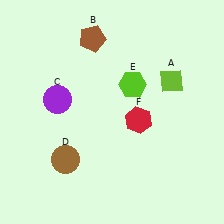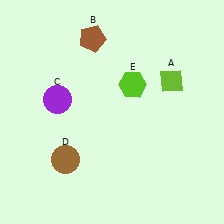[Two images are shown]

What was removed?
The red hexagon (F) was removed in Image 2.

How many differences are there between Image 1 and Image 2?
There is 1 difference between the two images.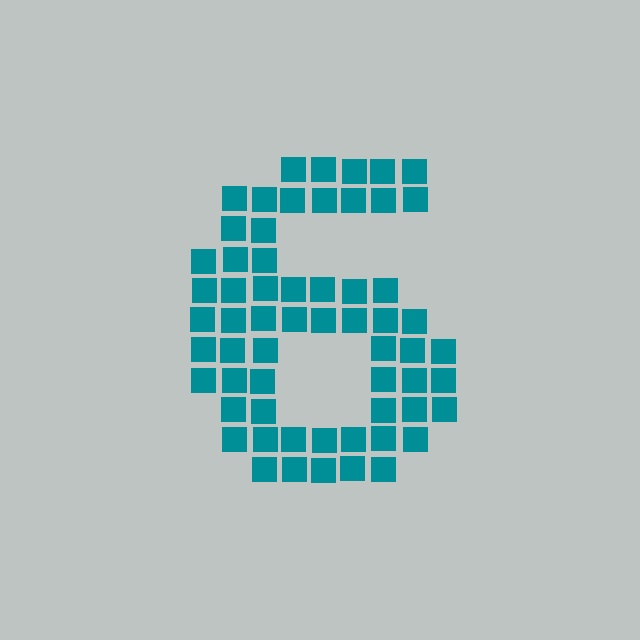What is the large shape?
The large shape is the digit 6.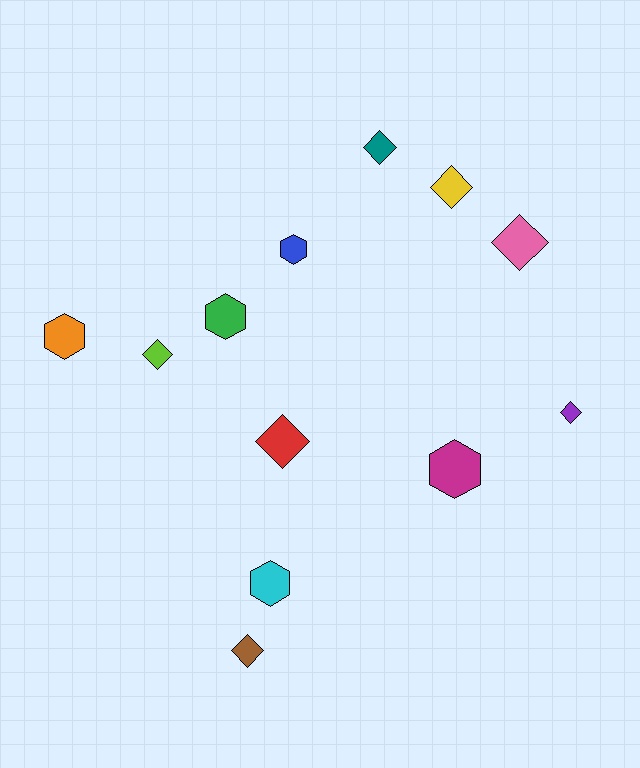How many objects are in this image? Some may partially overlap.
There are 12 objects.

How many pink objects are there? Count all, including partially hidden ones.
There is 1 pink object.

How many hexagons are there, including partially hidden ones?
There are 5 hexagons.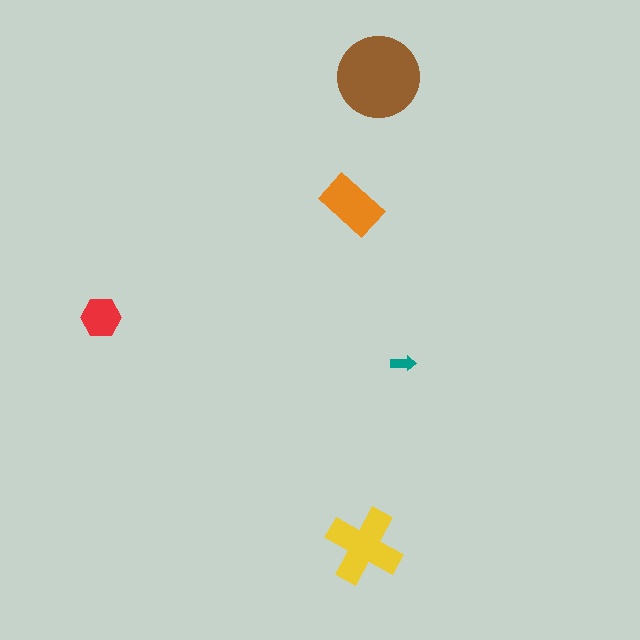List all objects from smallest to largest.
The teal arrow, the red hexagon, the orange rectangle, the yellow cross, the brown circle.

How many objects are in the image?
There are 5 objects in the image.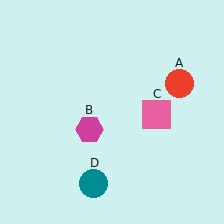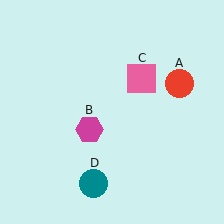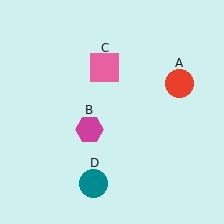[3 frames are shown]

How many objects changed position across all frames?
1 object changed position: pink square (object C).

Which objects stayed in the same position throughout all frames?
Red circle (object A) and magenta hexagon (object B) and teal circle (object D) remained stationary.